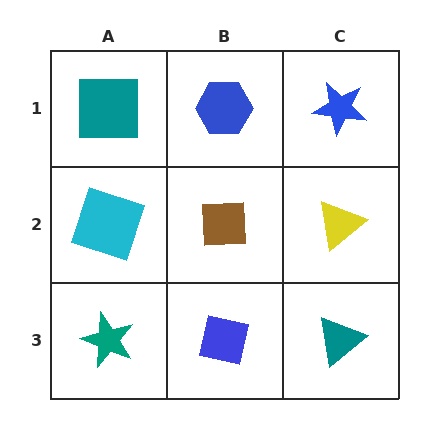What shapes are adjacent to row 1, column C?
A yellow triangle (row 2, column C), a blue hexagon (row 1, column B).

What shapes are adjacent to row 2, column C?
A blue star (row 1, column C), a teal triangle (row 3, column C), a brown square (row 2, column B).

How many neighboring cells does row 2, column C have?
3.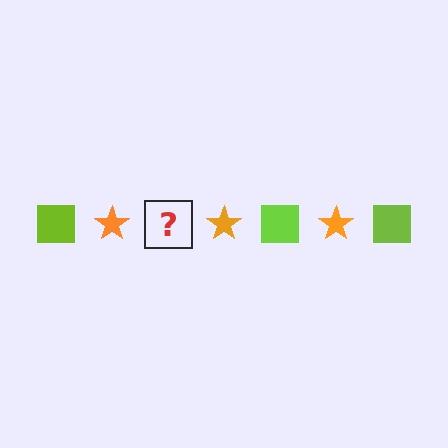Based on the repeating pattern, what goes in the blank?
The blank should be a lime square.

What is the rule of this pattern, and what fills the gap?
The rule is that the pattern alternates between lime square and orange star. The gap should be filled with a lime square.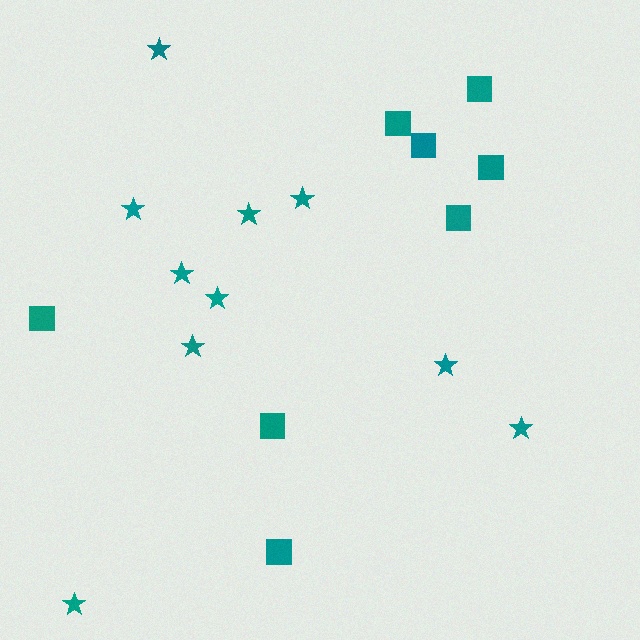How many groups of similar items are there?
There are 2 groups: one group of stars (10) and one group of squares (8).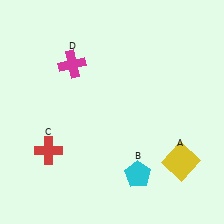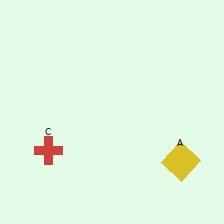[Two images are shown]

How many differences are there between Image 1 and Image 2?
There are 2 differences between the two images.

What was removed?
The magenta cross (D), the cyan pentagon (B) were removed in Image 2.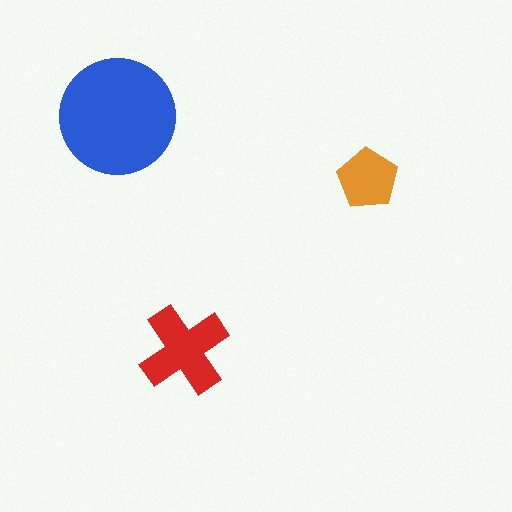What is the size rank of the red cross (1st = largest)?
2nd.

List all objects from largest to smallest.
The blue circle, the red cross, the orange pentagon.